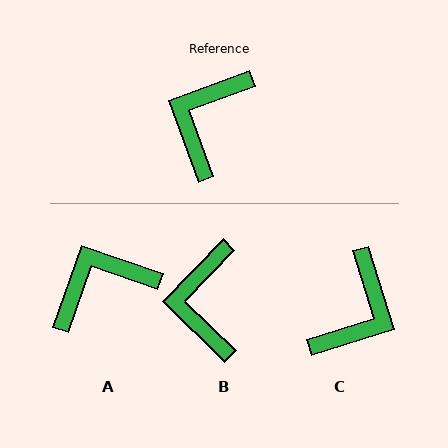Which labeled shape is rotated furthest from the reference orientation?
C, about 177 degrees away.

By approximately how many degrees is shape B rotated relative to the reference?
Approximately 26 degrees counter-clockwise.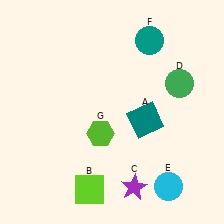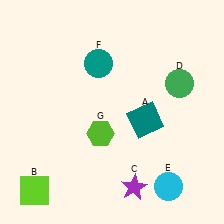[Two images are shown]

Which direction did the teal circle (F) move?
The teal circle (F) moved left.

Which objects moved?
The objects that moved are: the lime square (B), the teal circle (F).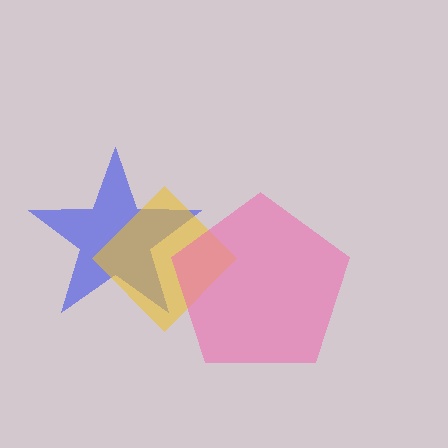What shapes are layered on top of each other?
The layered shapes are: a blue star, a yellow diamond, a pink pentagon.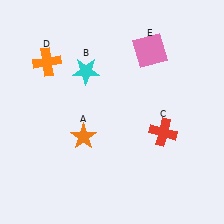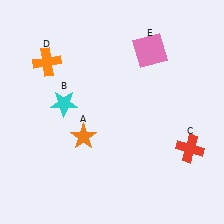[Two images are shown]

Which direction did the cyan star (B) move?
The cyan star (B) moved down.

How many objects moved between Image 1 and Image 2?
2 objects moved between the two images.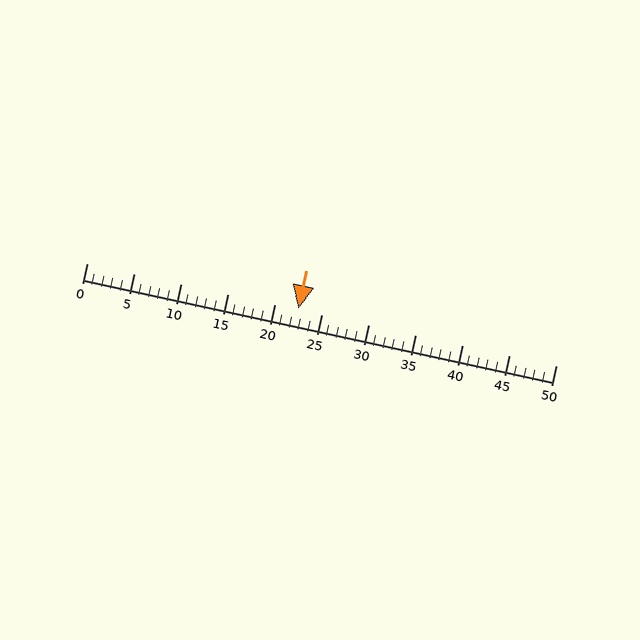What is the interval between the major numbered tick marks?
The major tick marks are spaced 5 units apart.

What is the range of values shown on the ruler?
The ruler shows values from 0 to 50.